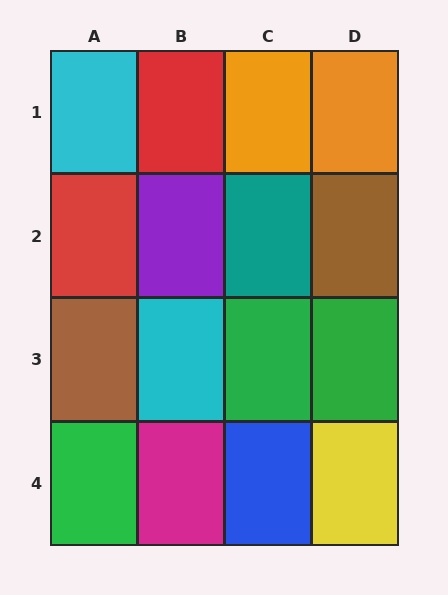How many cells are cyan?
2 cells are cyan.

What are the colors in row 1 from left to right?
Cyan, red, orange, orange.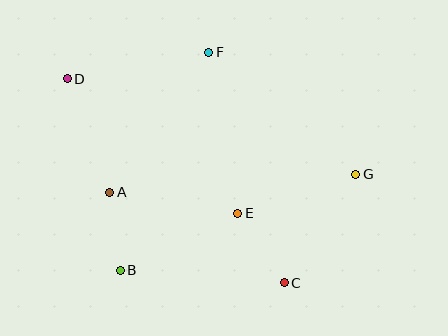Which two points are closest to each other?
Points A and B are closest to each other.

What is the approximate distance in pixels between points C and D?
The distance between C and D is approximately 298 pixels.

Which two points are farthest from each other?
Points D and G are farthest from each other.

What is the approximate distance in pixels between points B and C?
The distance between B and C is approximately 165 pixels.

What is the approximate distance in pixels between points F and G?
The distance between F and G is approximately 191 pixels.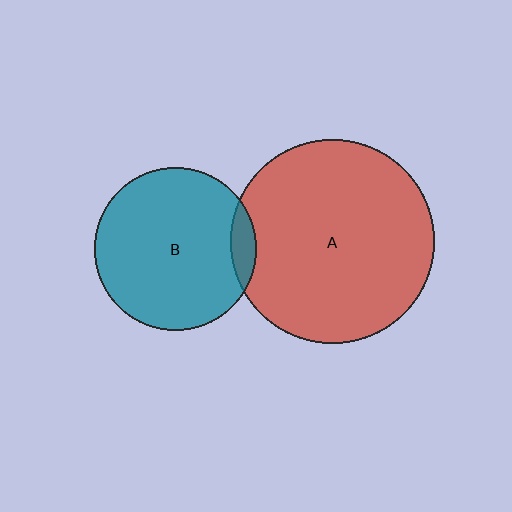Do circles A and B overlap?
Yes.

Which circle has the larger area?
Circle A (red).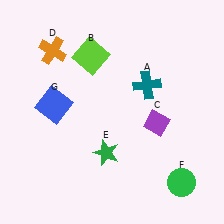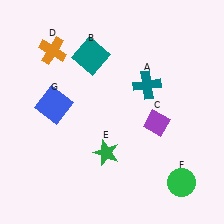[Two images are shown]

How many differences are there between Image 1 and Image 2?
There is 1 difference between the two images.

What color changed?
The square (B) changed from lime in Image 1 to teal in Image 2.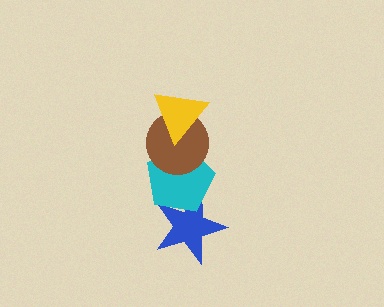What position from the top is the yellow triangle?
The yellow triangle is 1st from the top.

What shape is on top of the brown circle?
The yellow triangle is on top of the brown circle.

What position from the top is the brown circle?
The brown circle is 2nd from the top.